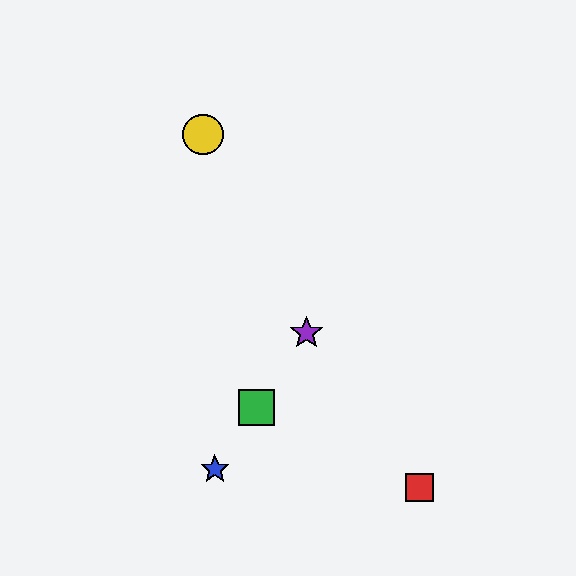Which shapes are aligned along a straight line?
The blue star, the green square, the purple star are aligned along a straight line.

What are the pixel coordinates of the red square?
The red square is at (420, 488).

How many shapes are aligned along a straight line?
3 shapes (the blue star, the green square, the purple star) are aligned along a straight line.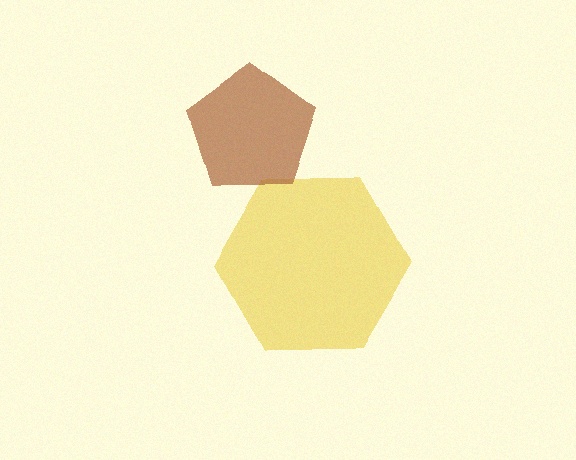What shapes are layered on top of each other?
The layered shapes are: a yellow hexagon, a brown pentagon.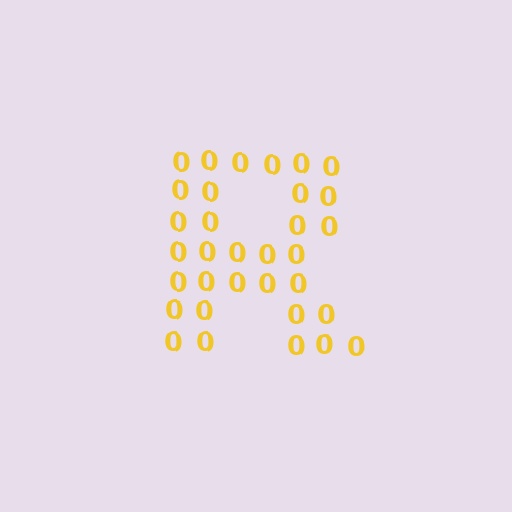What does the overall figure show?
The overall figure shows the letter R.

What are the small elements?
The small elements are digit 0's.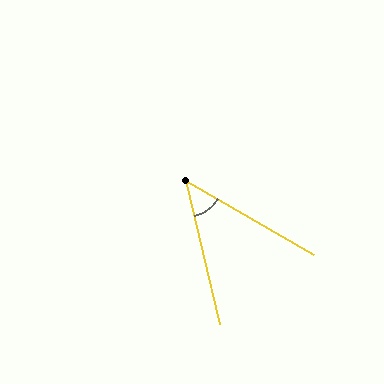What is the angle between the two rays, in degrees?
Approximately 47 degrees.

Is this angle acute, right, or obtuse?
It is acute.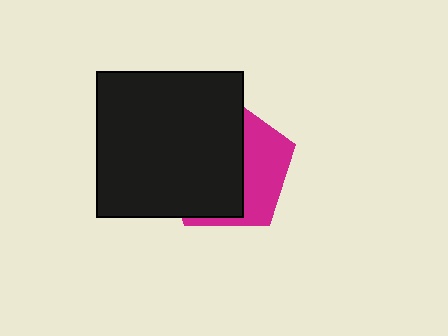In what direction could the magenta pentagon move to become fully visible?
The magenta pentagon could move right. That would shift it out from behind the black square entirely.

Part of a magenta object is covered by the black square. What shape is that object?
It is a pentagon.